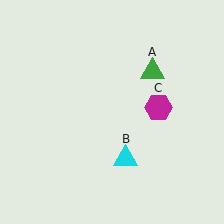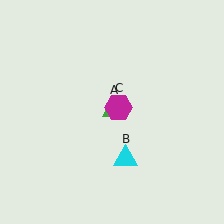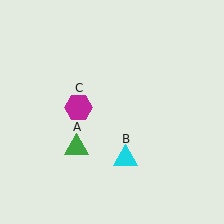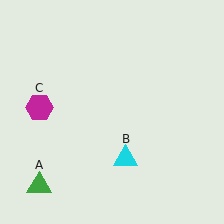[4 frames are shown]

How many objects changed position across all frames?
2 objects changed position: green triangle (object A), magenta hexagon (object C).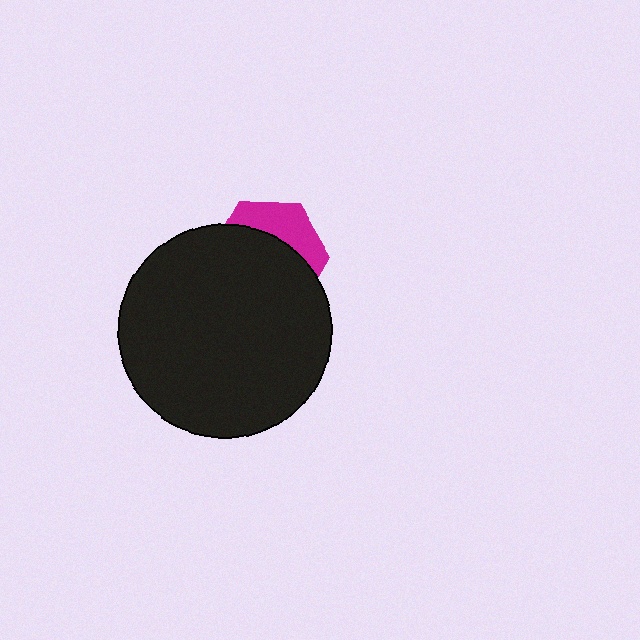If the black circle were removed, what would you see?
You would see the complete magenta hexagon.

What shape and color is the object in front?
The object in front is a black circle.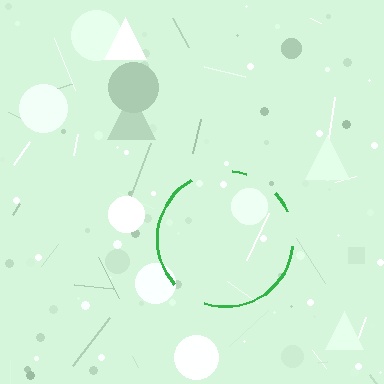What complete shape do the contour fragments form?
The contour fragments form a circle.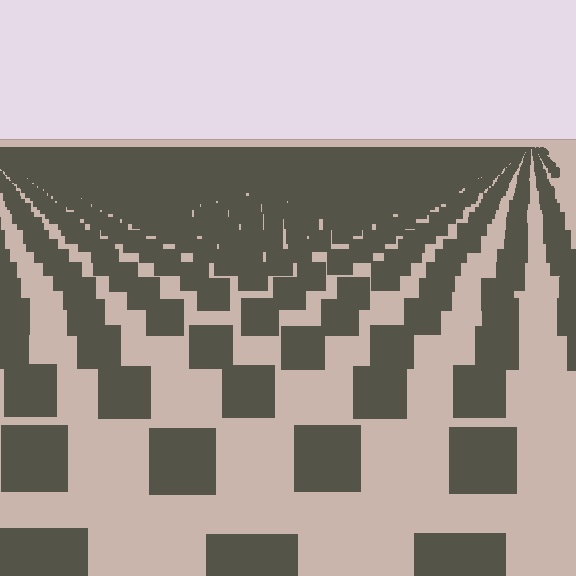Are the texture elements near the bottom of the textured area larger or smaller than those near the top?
Larger. Near the bottom, elements are closer to the viewer and appear at a bigger on-screen size.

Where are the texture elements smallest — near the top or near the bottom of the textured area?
Near the top.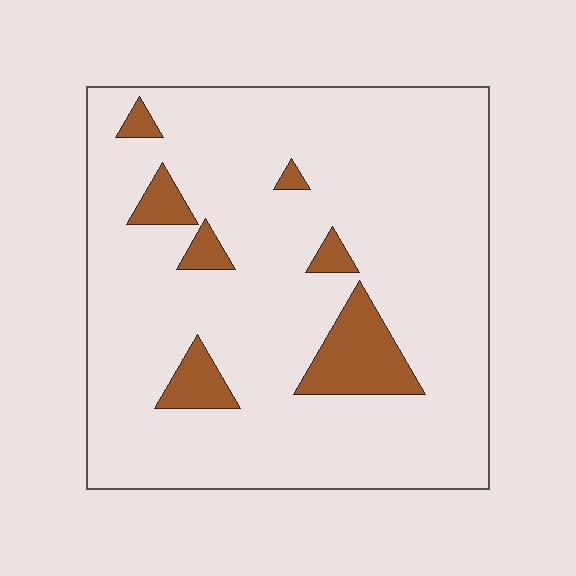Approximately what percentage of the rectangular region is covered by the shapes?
Approximately 10%.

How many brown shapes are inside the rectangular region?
7.